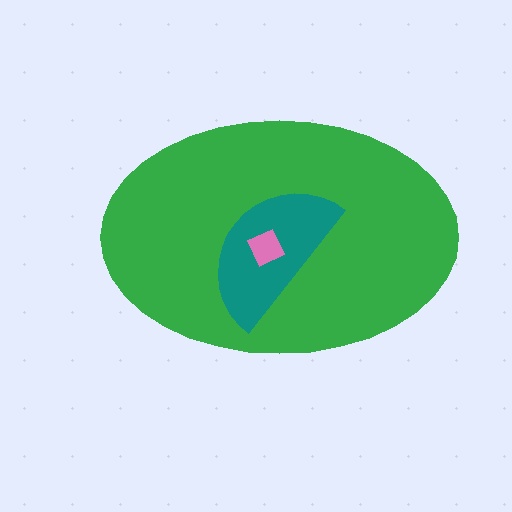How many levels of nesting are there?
3.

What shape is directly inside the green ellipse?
The teal semicircle.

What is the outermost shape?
The green ellipse.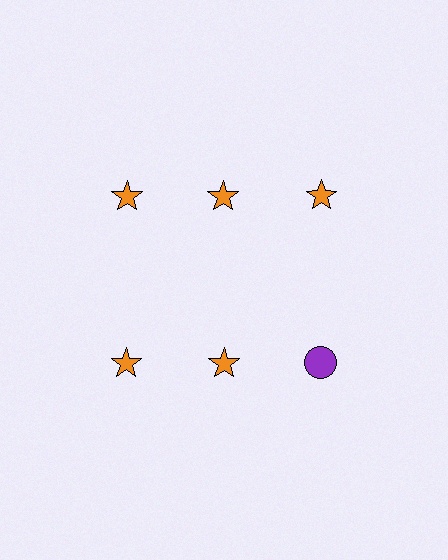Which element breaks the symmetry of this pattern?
The purple circle in the second row, center column breaks the symmetry. All other shapes are orange stars.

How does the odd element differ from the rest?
It differs in both color (purple instead of orange) and shape (circle instead of star).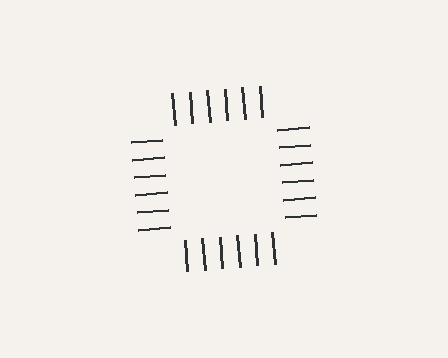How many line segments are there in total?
24 — 6 along each of the 4 edges.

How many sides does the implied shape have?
4 sides — the line-ends trace a square.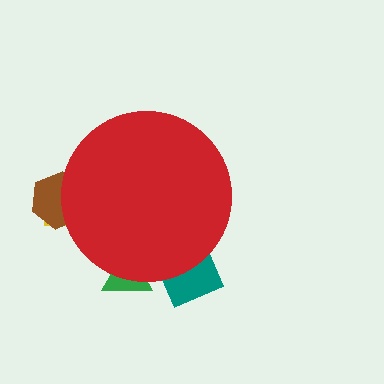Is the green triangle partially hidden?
Yes, the green triangle is partially hidden behind the red circle.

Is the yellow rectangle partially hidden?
Yes, the yellow rectangle is partially hidden behind the red circle.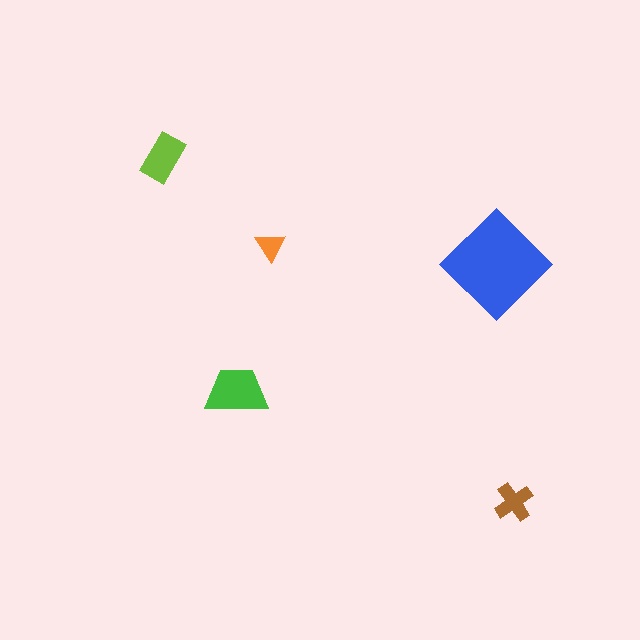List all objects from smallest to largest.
The orange triangle, the brown cross, the lime rectangle, the green trapezoid, the blue diamond.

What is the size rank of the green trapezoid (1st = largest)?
2nd.